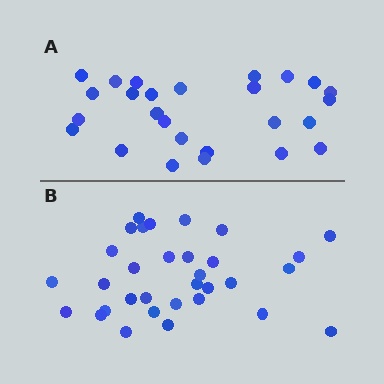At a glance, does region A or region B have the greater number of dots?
Region B (the bottom region) has more dots.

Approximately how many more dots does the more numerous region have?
Region B has about 6 more dots than region A.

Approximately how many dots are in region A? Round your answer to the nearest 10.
About 30 dots. (The exact count is 26, which rounds to 30.)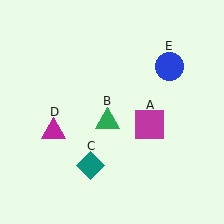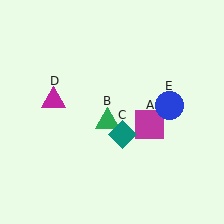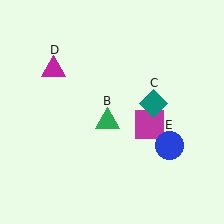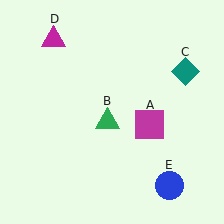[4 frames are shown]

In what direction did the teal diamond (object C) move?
The teal diamond (object C) moved up and to the right.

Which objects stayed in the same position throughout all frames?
Magenta square (object A) and green triangle (object B) remained stationary.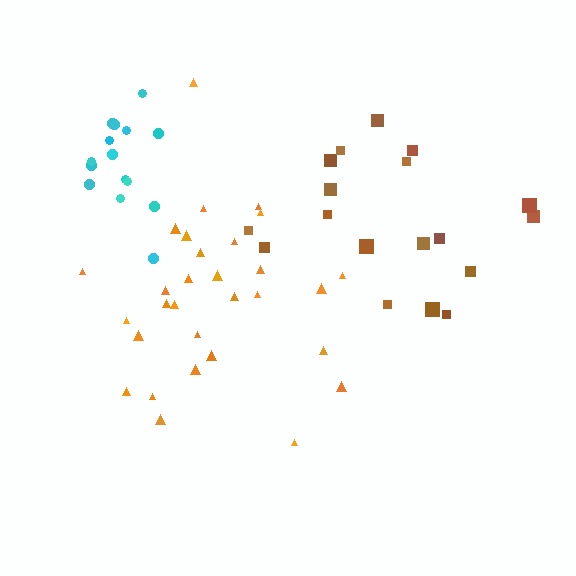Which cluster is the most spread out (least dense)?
Brown.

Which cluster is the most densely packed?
Cyan.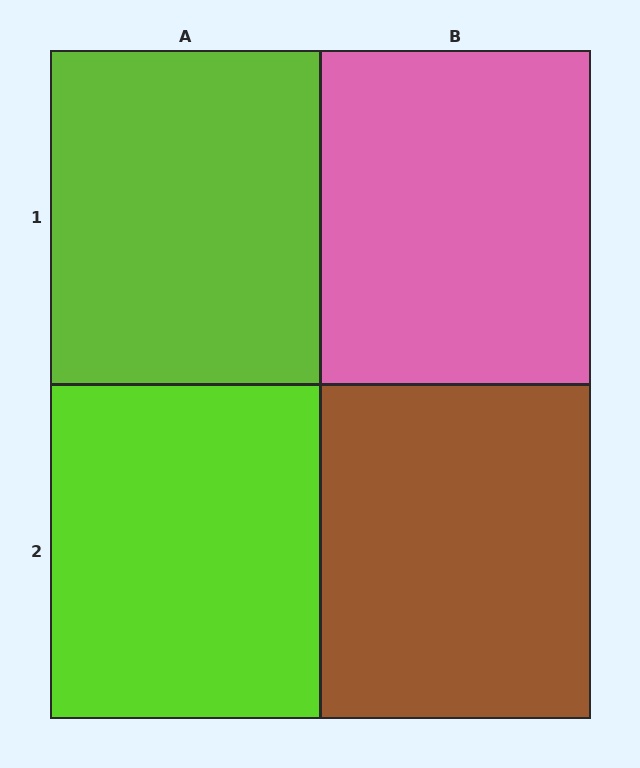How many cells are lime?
2 cells are lime.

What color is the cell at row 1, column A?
Lime.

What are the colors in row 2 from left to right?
Lime, brown.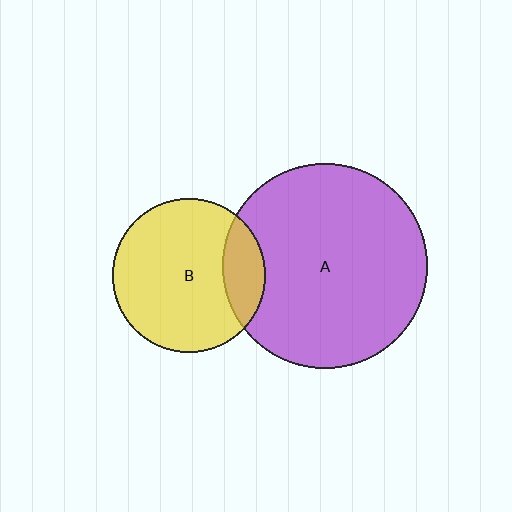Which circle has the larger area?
Circle A (purple).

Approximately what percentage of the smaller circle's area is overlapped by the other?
Approximately 20%.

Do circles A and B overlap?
Yes.